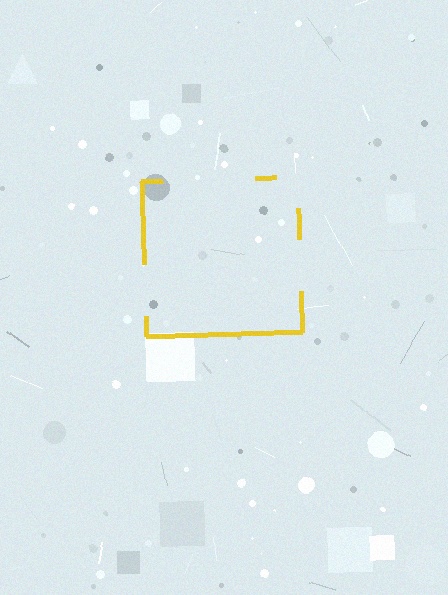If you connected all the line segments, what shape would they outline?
They would outline a square.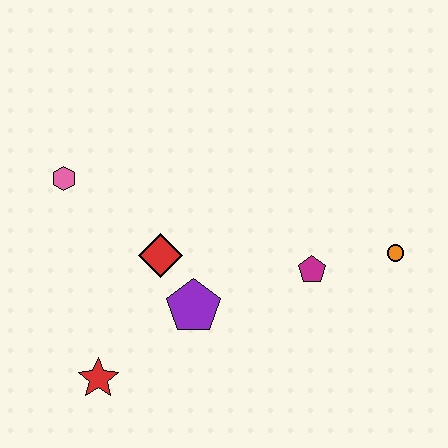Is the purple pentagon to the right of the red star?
Yes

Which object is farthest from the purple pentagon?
The orange circle is farthest from the purple pentagon.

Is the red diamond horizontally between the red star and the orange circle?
Yes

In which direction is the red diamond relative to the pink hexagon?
The red diamond is to the right of the pink hexagon.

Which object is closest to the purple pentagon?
The red diamond is closest to the purple pentagon.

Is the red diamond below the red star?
No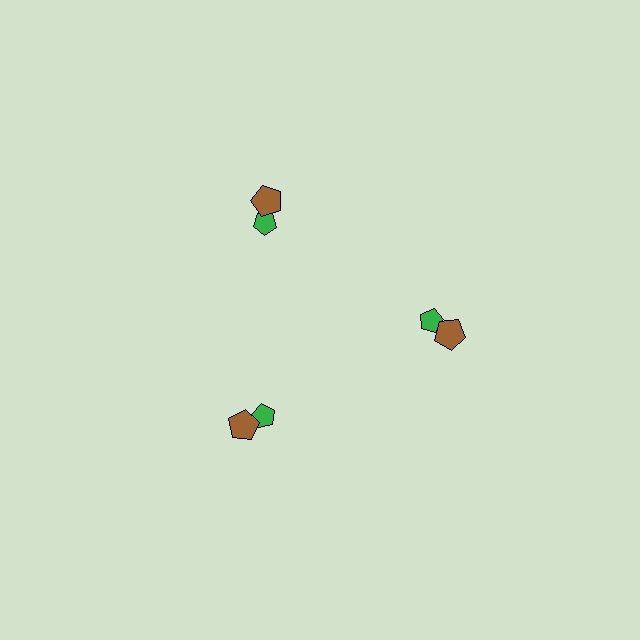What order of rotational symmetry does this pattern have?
This pattern has 3-fold rotational symmetry.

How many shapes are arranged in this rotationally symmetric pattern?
There are 6 shapes, arranged in 3 groups of 2.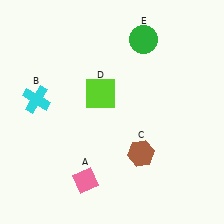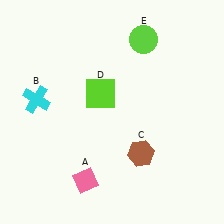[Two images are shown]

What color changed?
The circle (E) changed from green in Image 1 to lime in Image 2.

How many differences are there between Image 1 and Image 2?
There is 1 difference between the two images.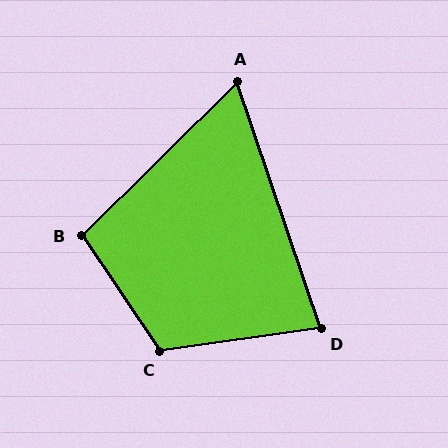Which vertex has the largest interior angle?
C, at approximately 116 degrees.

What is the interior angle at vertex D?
Approximately 79 degrees (acute).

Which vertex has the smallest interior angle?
A, at approximately 64 degrees.